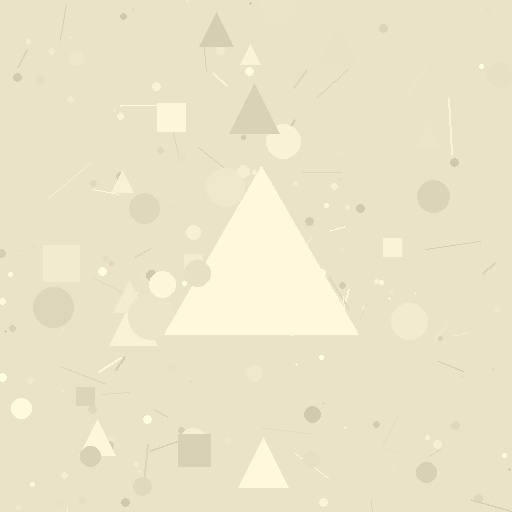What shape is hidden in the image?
A triangle is hidden in the image.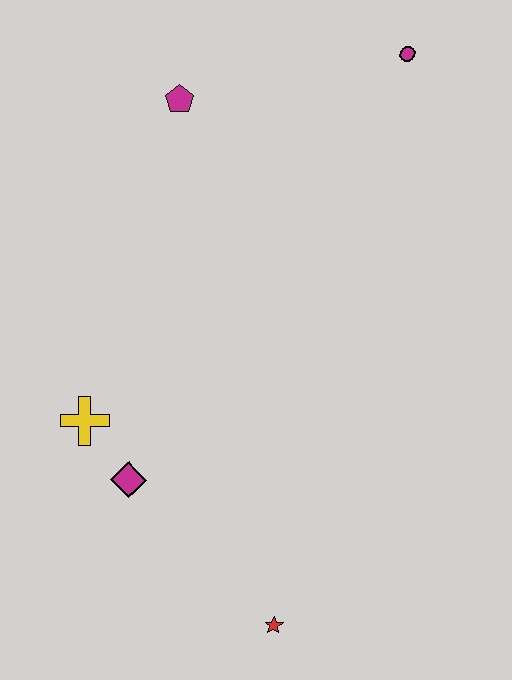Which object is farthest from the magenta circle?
The red star is farthest from the magenta circle.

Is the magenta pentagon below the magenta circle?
Yes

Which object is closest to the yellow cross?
The magenta diamond is closest to the yellow cross.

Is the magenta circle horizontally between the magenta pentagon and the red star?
No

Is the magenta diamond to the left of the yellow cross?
No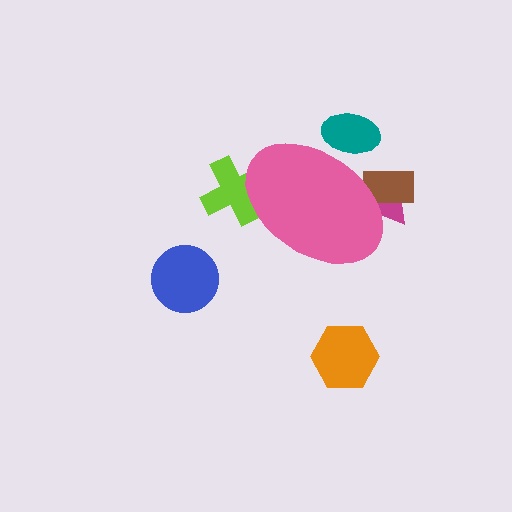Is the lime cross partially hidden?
Yes, the lime cross is partially hidden behind the pink ellipse.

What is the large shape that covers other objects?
A pink ellipse.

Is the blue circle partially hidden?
No, the blue circle is fully visible.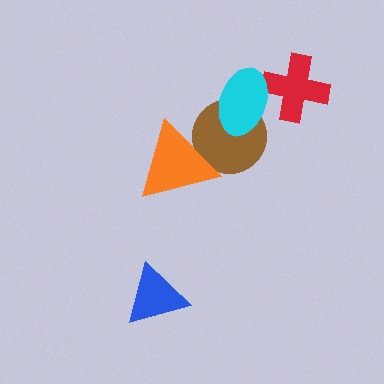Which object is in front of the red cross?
The cyan ellipse is in front of the red cross.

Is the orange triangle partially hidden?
No, no other shape covers it.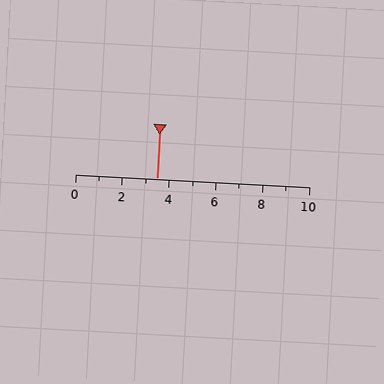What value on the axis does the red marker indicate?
The marker indicates approximately 3.5.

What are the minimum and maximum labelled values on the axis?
The axis runs from 0 to 10.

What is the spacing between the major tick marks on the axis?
The major ticks are spaced 2 apart.